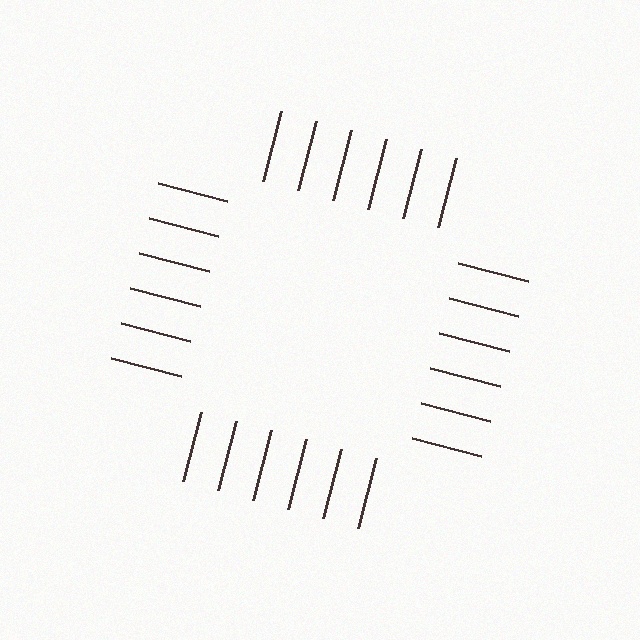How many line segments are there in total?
24 — 6 along each of the 4 edges.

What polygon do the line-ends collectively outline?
An illusory square — the line segments terminate on its edges but no continuous stroke is drawn.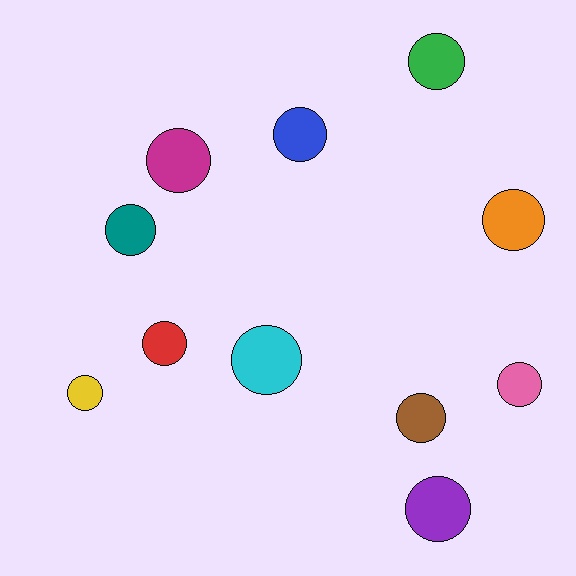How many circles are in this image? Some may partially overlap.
There are 11 circles.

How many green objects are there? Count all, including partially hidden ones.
There is 1 green object.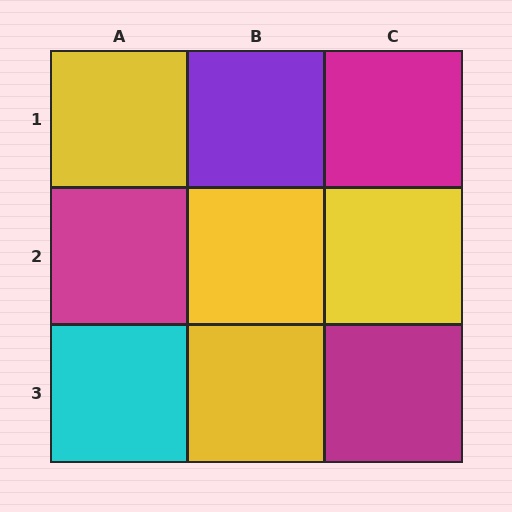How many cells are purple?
1 cell is purple.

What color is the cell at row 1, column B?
Purple.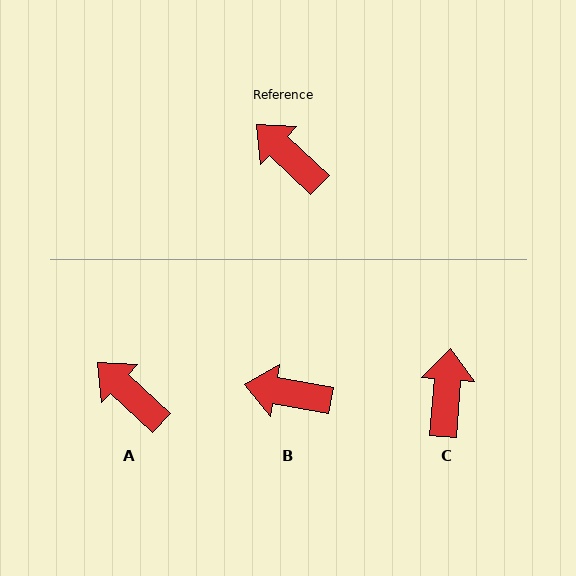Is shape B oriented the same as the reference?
No, it is off by about 33 degrees.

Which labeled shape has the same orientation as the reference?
A.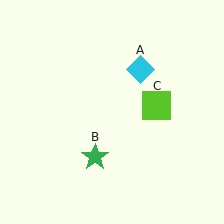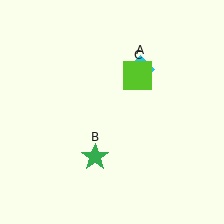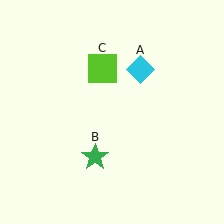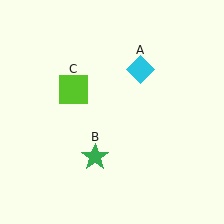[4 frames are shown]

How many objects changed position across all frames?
1 object changed position: lime square (object C).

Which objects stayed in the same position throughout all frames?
Cyan diamond (object A) and green star (object B) remained stationary.